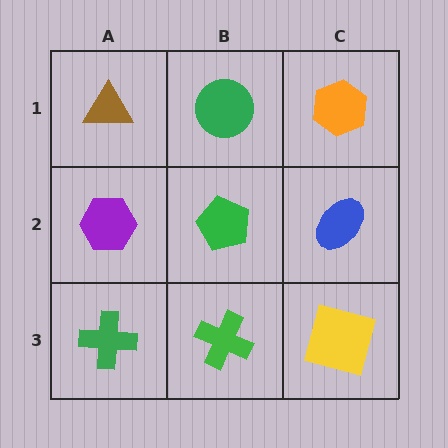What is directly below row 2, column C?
A yellow square.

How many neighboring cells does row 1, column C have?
2.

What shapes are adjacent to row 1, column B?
A green pentagon (row 2, column B), a brown triangle (row 1, column A), an orange hexagon (row 1, column C).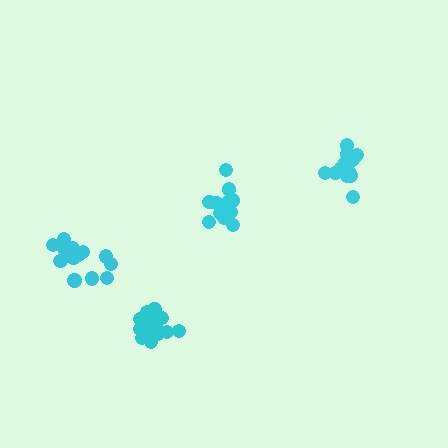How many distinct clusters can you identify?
There are 4 distinct clusters.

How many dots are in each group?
Group 1: 15 dots, Group 2: 16 dots, Group 3: 12 dots, Group 4: 14 dots (57 total).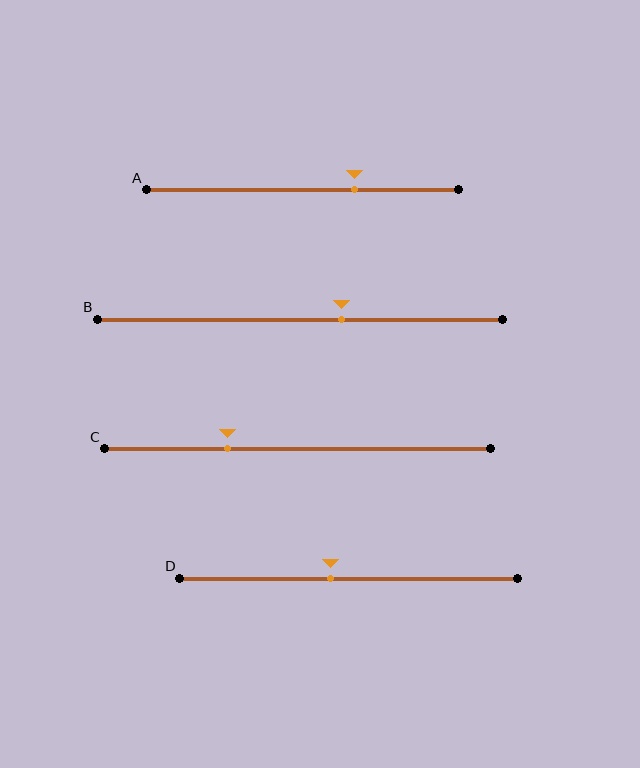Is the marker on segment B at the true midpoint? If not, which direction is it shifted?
No, the marker on segment B is shifted to the right by about 10% of the segment length.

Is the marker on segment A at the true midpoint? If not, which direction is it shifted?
No, the marker on segment A is shifted to the right by about 16% of the segment length.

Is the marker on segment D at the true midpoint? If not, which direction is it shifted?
No, the marker on segment D is shifted to the left by about 5% of the segment length.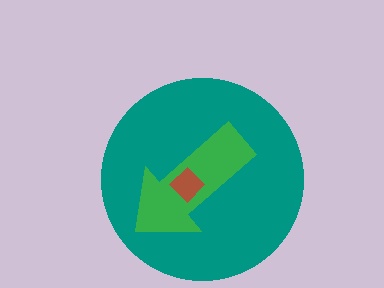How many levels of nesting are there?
3.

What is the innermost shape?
The brown diamond.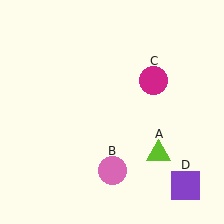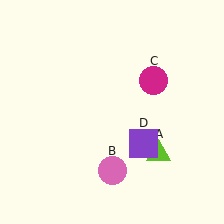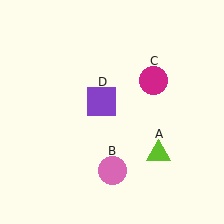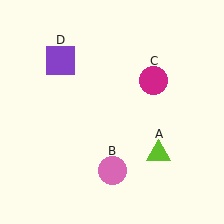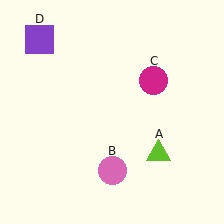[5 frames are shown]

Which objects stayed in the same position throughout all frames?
Lime triangle (object A) and pink circle (object B) and magenta circle (object C) remained stationary.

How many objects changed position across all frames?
1 object changed position: purple square (object D).